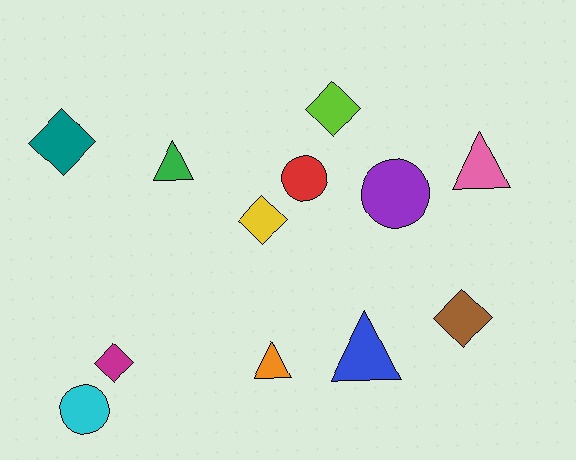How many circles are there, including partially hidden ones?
There are 3 circles.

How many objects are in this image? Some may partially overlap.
There are 12 objects.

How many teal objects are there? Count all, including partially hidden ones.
There is 1 teal object.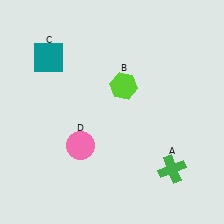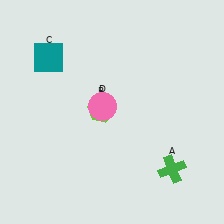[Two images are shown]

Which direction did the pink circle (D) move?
The pink circle (D) moved up.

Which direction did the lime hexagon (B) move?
The lime hexagon (B) moved down.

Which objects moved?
The objects that moved are: the lime hexagon (B), the pink circle (D).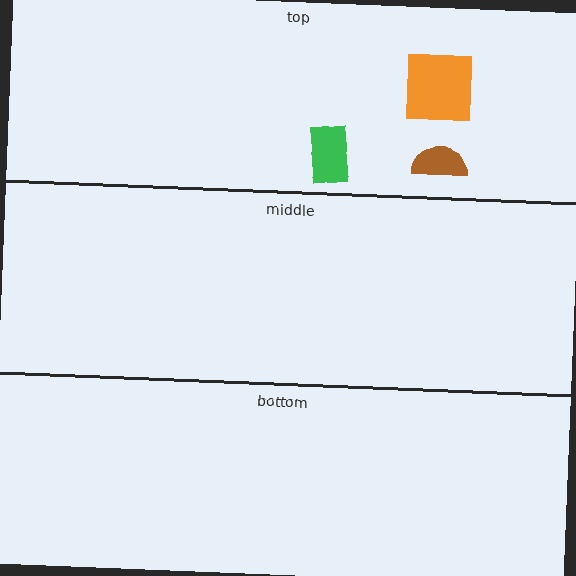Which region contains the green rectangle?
The top region.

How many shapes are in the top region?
3.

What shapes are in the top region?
The orange square, the green rectangle, the brown semicircle.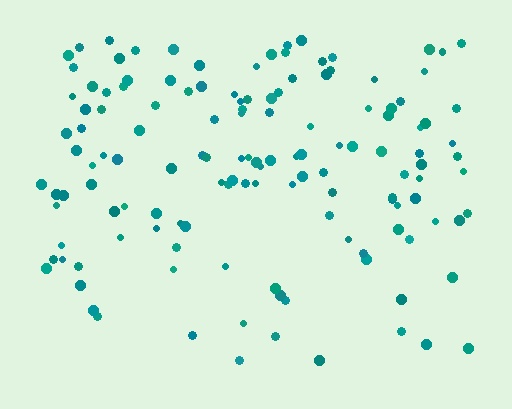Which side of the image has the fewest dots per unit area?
The bottom.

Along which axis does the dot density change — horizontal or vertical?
Vertical.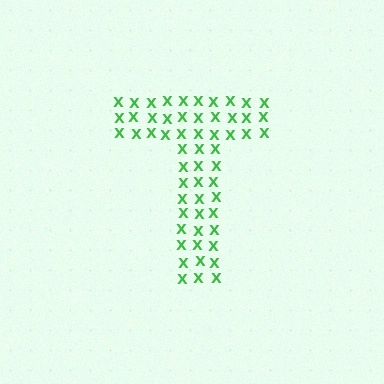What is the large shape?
The large shape is the letter T.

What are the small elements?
The small elements are letter X's.